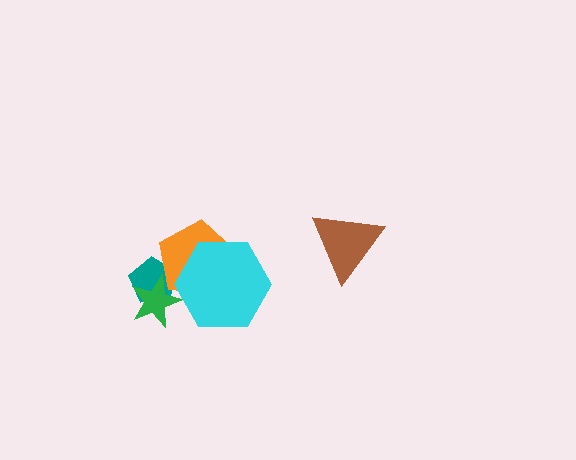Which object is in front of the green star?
The orange pentagon is in front of the green star.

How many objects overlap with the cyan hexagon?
1 object overlaps with the cyan hexagon.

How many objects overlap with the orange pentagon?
3 objects overlap with the orange pentagon.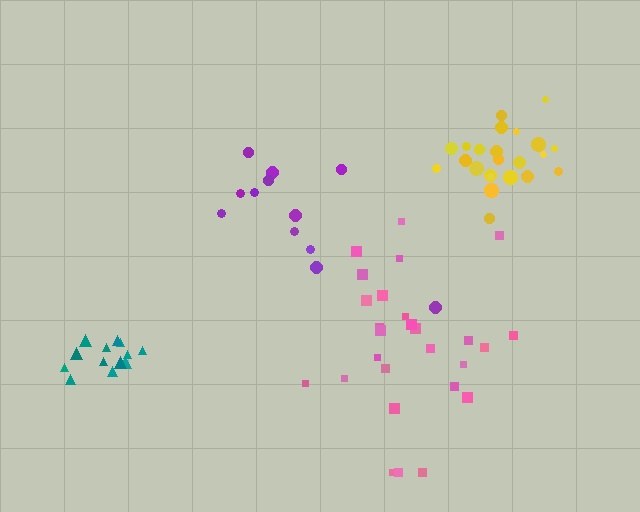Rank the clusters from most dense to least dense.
teal, yellow, pink, purple.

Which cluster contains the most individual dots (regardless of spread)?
Pink (27).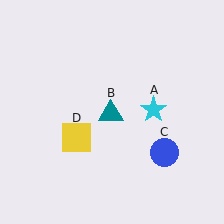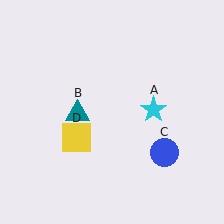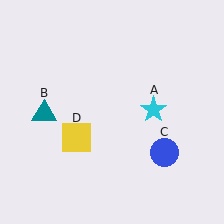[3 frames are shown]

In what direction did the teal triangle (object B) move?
The teal triangle (object B) moved left.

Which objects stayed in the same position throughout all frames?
Cyan star (object A) and blue circle (object C) and yellow square (object D) remained stationary.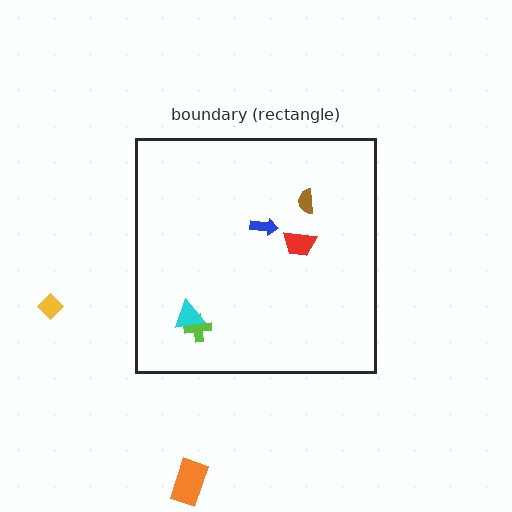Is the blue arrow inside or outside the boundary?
Inside.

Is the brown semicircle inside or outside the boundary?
Inside.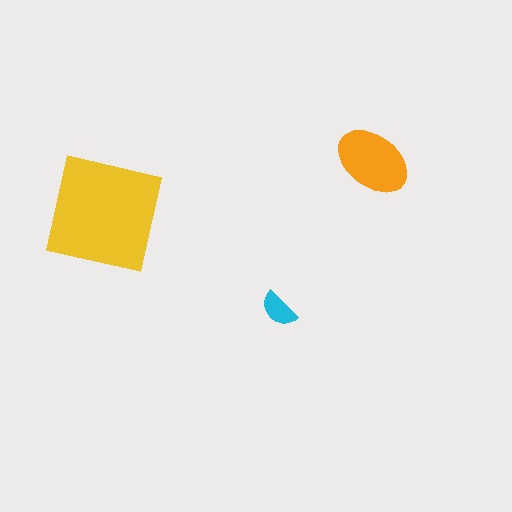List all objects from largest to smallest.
The yellow square, the orange ellipse, the cyan semicircle.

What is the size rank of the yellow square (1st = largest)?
1st.